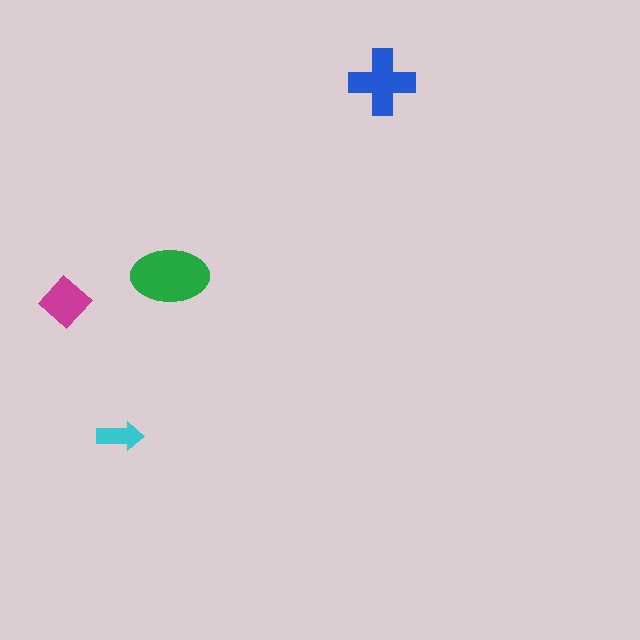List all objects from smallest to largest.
The cyan arrow, the magenta diamond, the blue cross, the green ellipse.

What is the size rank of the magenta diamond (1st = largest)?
3rd.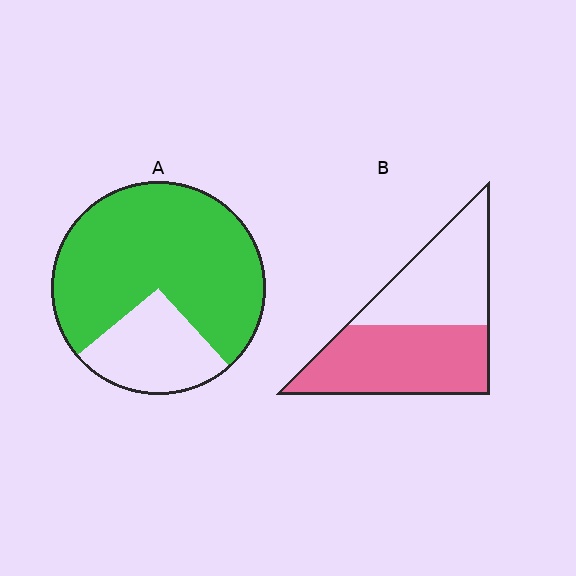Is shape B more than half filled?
Yes.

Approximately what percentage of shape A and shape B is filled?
A is approximately 75% and B is approximately 55%.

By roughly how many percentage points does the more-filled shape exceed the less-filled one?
By roughly 20 percentage points (A over B).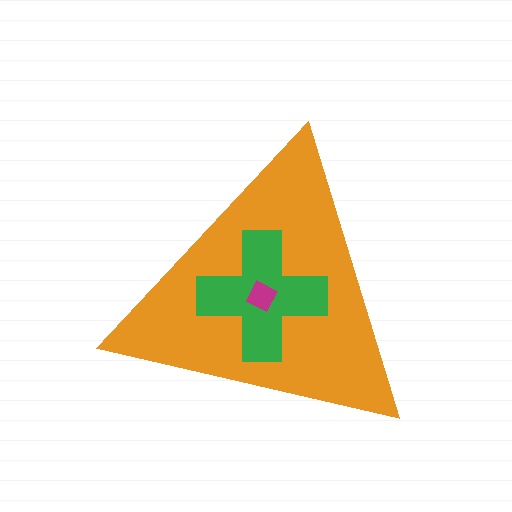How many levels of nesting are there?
3.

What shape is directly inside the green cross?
The magenta diamond.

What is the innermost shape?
The magenta diamond.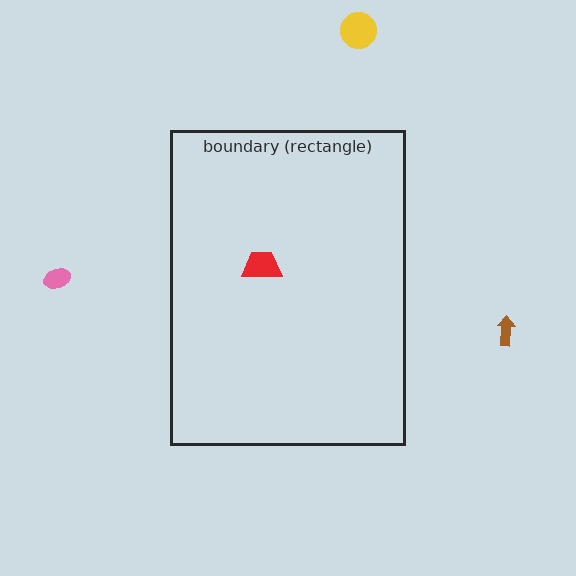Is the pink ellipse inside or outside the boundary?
Outside.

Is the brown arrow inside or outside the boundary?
Outside.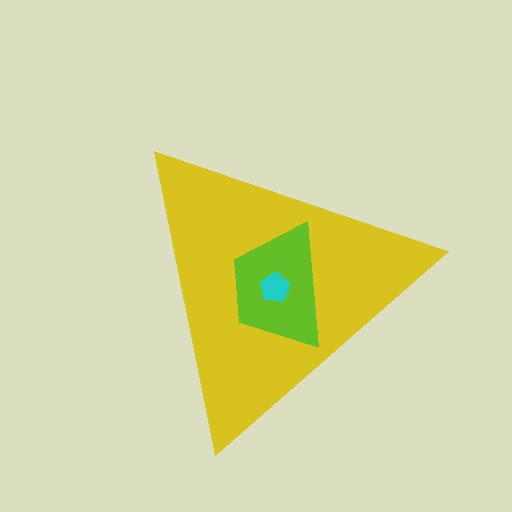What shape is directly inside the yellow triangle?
The lime trapezoid.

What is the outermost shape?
The yellow triangle.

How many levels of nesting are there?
3.